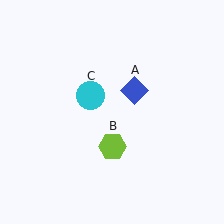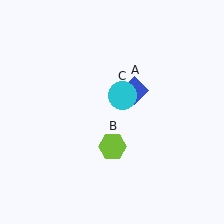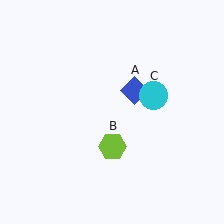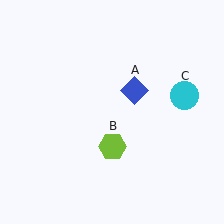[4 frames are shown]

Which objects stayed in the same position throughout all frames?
Blue diamond (object A) and lime hexagon (object B) remained stationary.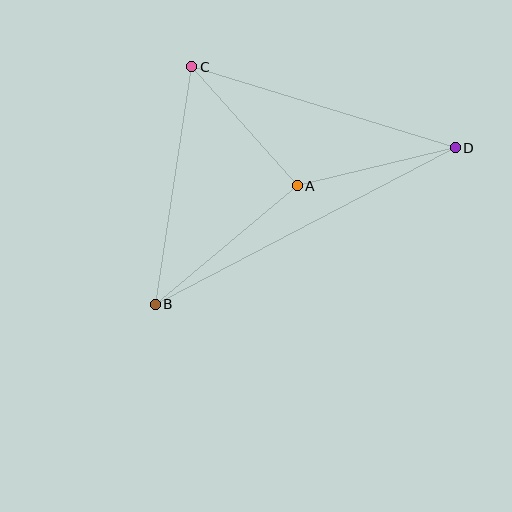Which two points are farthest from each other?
Points B and D are farthest from each other.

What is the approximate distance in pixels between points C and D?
The distance between C and D is approximately 276 pixels.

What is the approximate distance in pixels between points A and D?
The distance between A and D is approximately 162 pixels.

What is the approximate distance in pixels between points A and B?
The distance between A and B is approximately 185 pixels.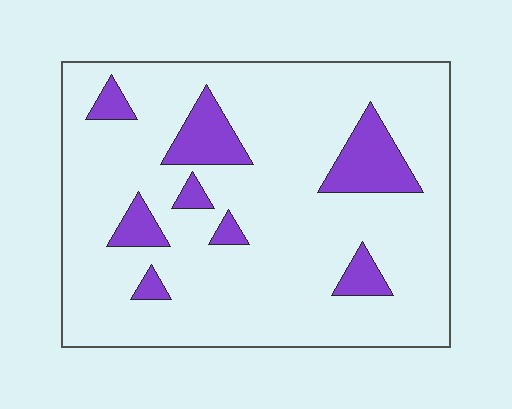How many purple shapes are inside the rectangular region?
8.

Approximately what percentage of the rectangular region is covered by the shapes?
Approximately 15%.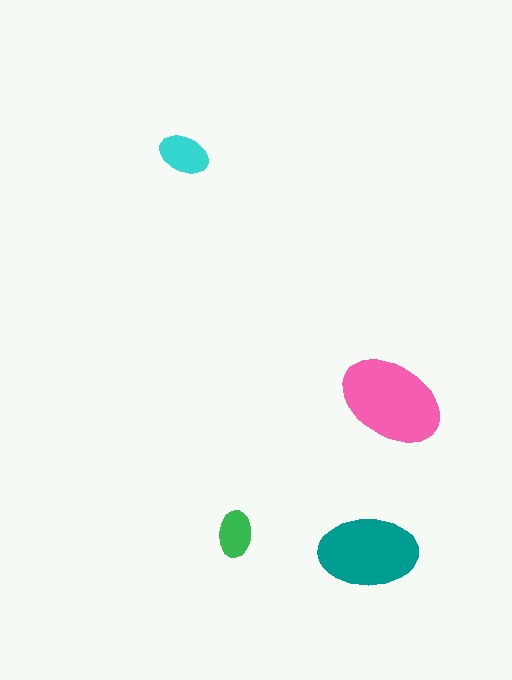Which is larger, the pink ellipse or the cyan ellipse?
The pink one.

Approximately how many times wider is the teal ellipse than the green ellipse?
About 2 times wider.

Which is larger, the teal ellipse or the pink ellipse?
The pink one.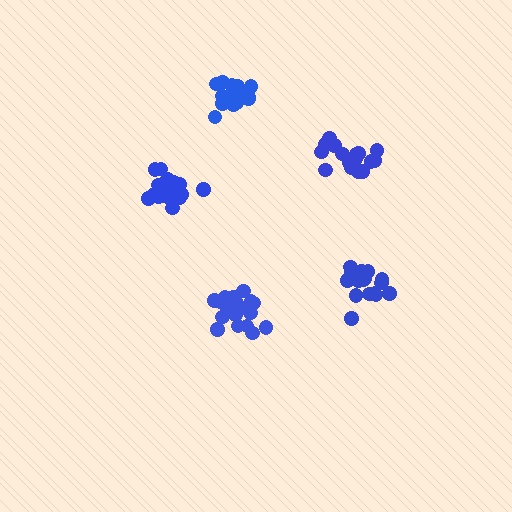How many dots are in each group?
Group 1: 17 dots, Group 2: 21 dots, Group 3: 18 dots, Group 4: 19 dots, Group 5: 17 dots (92 total).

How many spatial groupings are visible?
There are 5 spatial groupings.